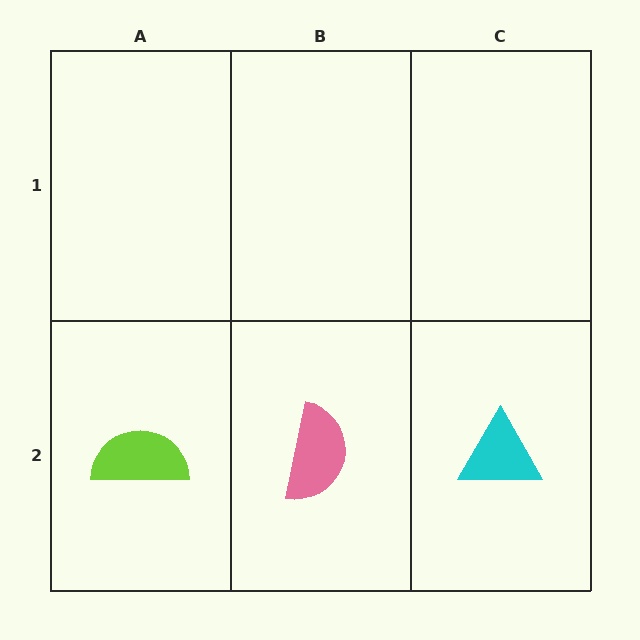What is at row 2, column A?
A lime semicircle.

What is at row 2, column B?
A pink semicircle.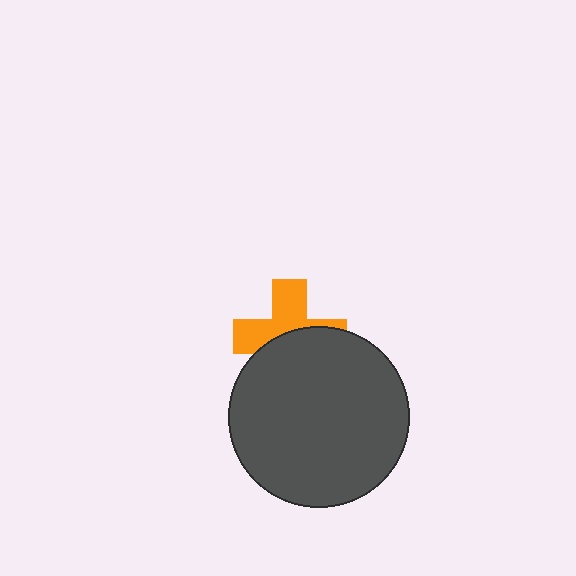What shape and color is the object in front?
The object in front is a dark gray circle.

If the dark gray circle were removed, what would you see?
You would see the complete orange cross.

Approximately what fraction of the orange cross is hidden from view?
Roughly 51% of the orange cross is hidden behind the dark gray circle.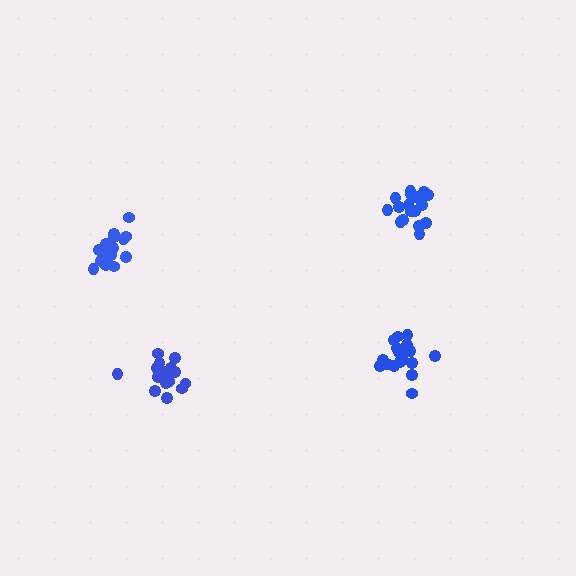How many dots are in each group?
Group 1: 17 dots, Group 2: 19 dots, Group 3: 18 dots, Group 4: 20 dots (74 total).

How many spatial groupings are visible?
There are 4 spatial groupings.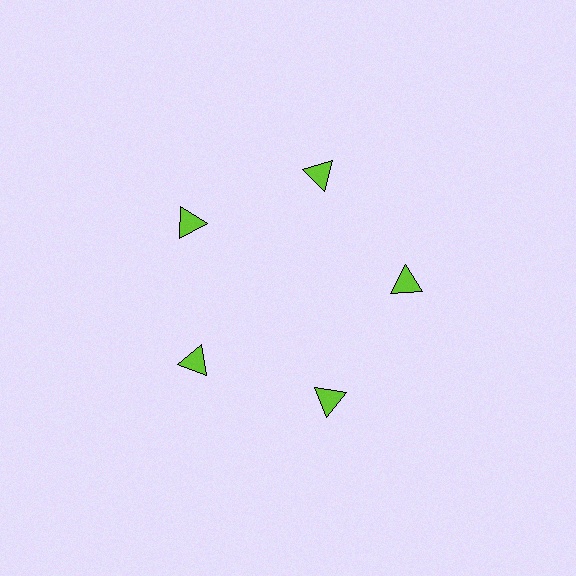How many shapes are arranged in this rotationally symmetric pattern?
There are 5 shapes, arranged in 5 groups of 1.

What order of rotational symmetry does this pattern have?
This pattern has 5-fold rotational symmetry.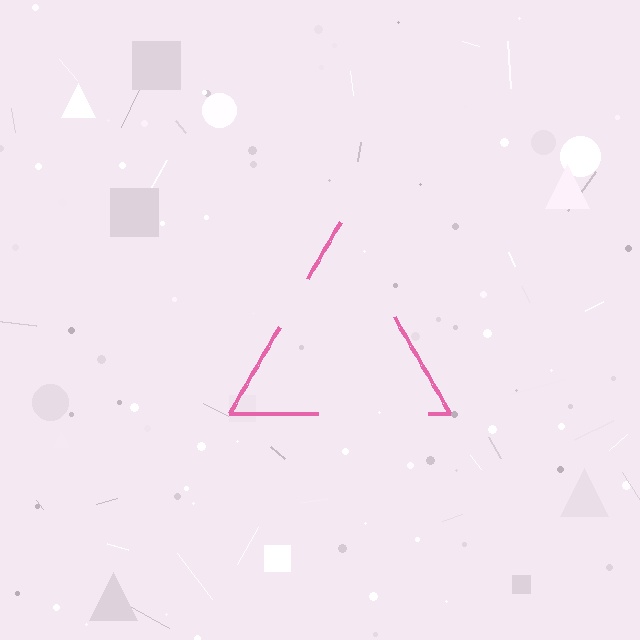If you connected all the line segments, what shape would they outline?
They would outline a triangle.